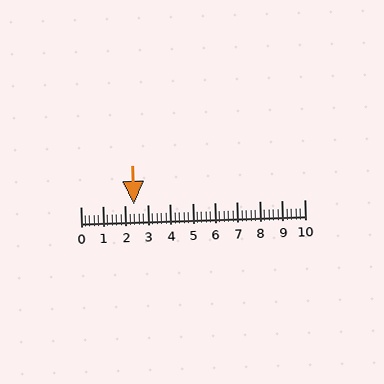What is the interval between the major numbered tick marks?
The major tick marks are spaced 1 units apart.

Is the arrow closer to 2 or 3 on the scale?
The arrow is closer to 2.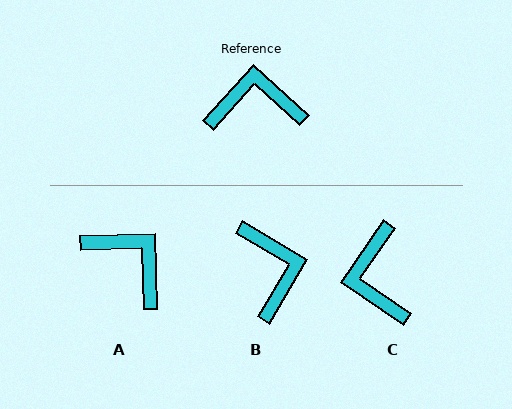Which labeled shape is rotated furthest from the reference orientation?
C, about 97 degrees away.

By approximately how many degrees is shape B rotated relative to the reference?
Approximately 78 degrees clockwise.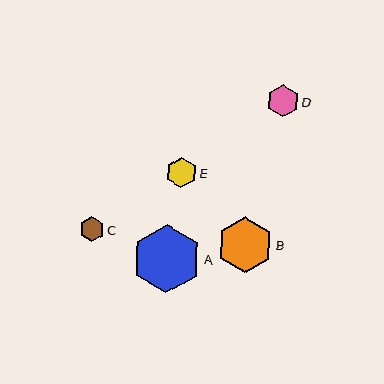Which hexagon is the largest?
Hexagon A is the largest with a size of approximately 68 pixels.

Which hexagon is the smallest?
Hexagon C is the smallest with a size of approximately 25 pixels.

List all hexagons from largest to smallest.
From largest to smallest: A, B, D, E, C.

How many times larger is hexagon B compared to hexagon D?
Hexagon B is approximately 1.7 times the size of hexagon D.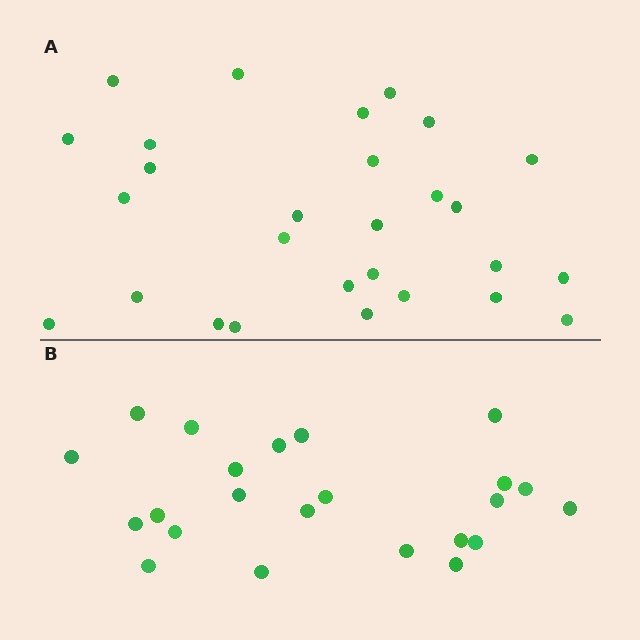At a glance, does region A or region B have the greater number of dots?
Region A (the top region) has more dots.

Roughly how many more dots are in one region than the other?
Region A has about 5 more dots than region B.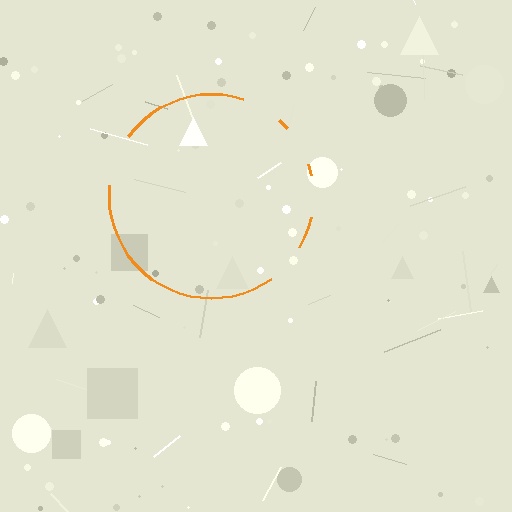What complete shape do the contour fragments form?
The contour fragments form a circle.